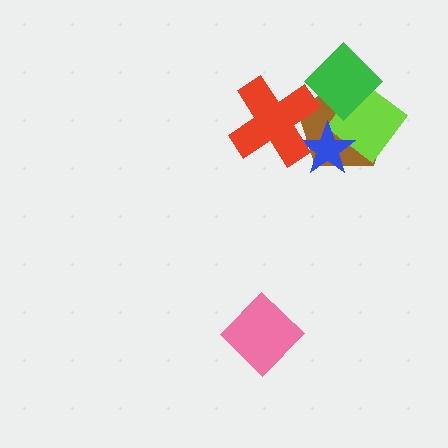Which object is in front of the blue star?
The red cross is in front of the blue star.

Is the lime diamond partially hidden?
Yes, it is partially covered by another shape.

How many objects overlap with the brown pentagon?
4 objects overlap with the brown pentagon.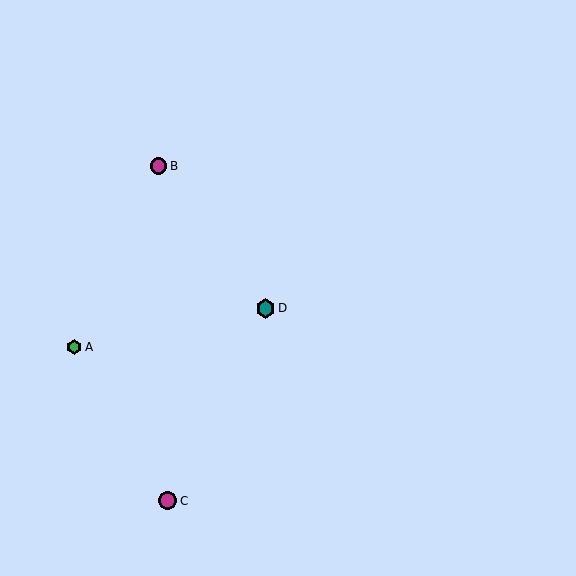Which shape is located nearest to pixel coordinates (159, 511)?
The magenta circle (labeled C) at (168, 501) is nearest to that location.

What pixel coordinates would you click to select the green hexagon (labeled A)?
Click at (74, 347) to select the green hexagon A.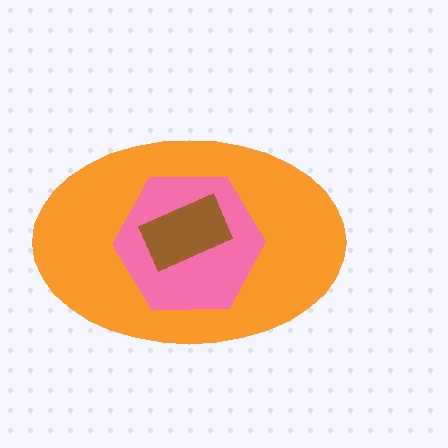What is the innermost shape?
The brown rectangle.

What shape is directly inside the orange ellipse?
The pink hexagon.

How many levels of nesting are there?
3.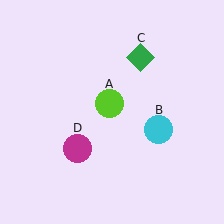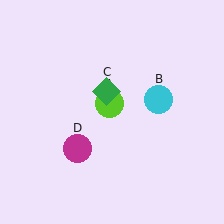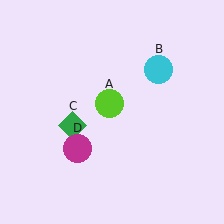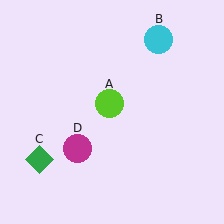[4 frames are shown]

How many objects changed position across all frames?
2 objects changed position: cyan circle (object B), green diamond (object C).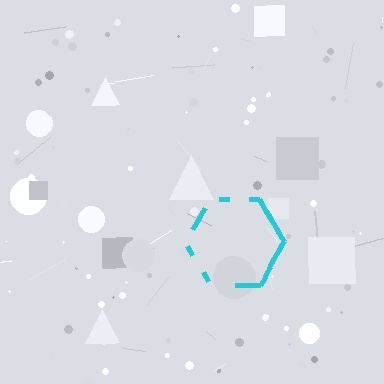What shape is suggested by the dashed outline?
The dashed outline suggests a hexagon.